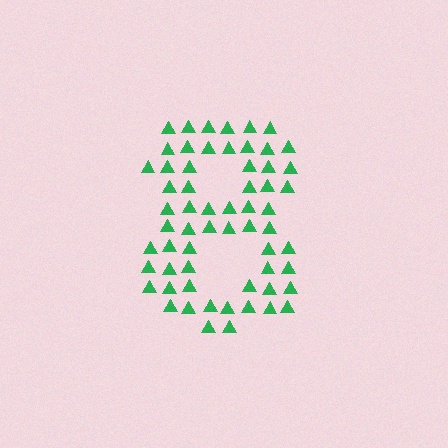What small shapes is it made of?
It is made of small triangles.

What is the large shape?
The large shape is the digit 8.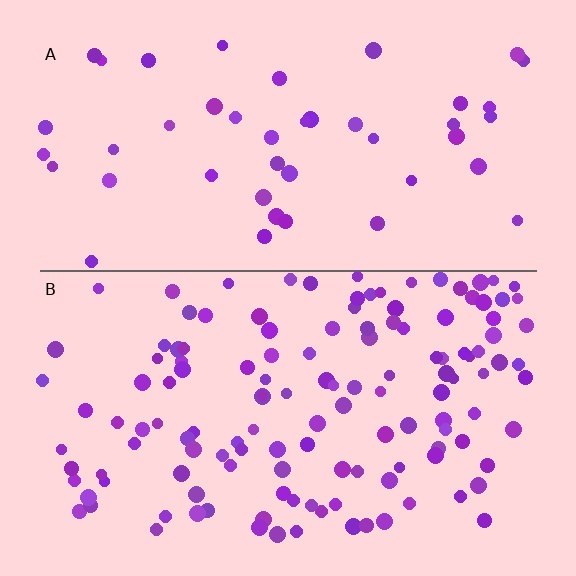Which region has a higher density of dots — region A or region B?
B (the bottom).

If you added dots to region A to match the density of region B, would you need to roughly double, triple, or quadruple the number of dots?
Approximately triple.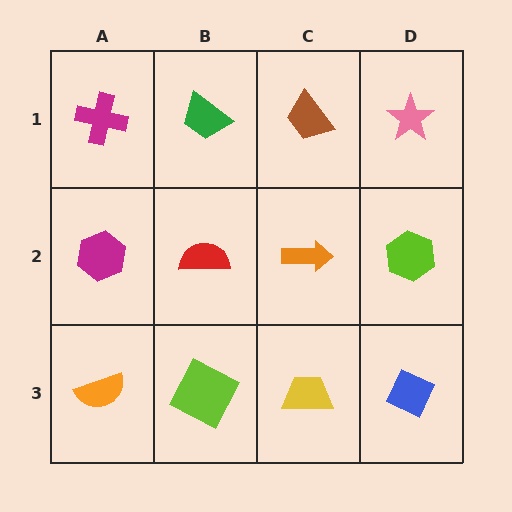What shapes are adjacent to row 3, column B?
A red semicircle (row 2, column B), an orange semicircle (row 3, column A), a yellow trapezoid (row 3, column C).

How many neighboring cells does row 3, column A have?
2.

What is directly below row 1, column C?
An orange arrow.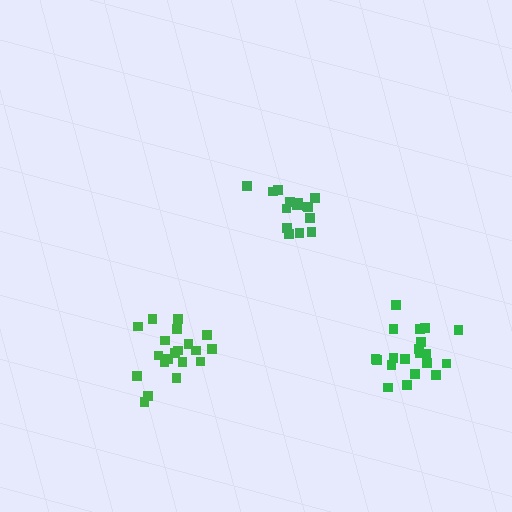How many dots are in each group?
Group 1: 15 dots, Group 2: 20 dots, Group 3: 20 dots (55 total).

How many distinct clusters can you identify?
There are 3 distinct clusters.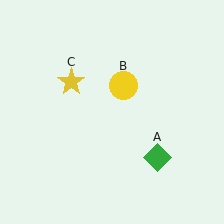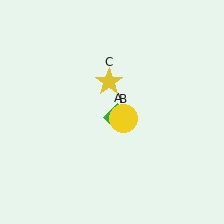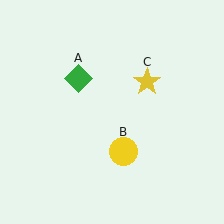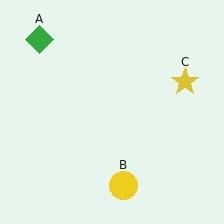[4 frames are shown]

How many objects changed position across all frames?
3 objects changed position: green diamond (object A), yellow circle (object B), yellow star (object C).